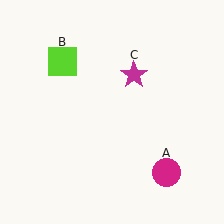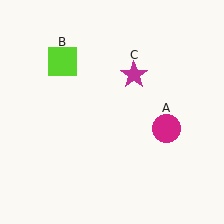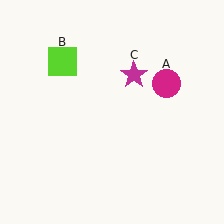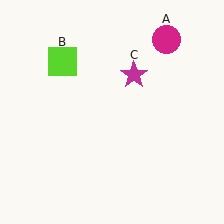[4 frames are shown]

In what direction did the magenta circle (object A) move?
The magenta circle (object A) moved up.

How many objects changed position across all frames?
1 object changed position: magenta circle (object A).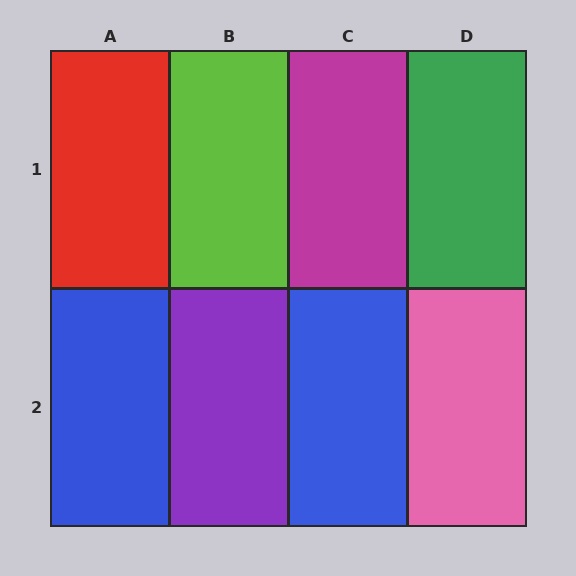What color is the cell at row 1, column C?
Magenta.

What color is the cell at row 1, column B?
Lime.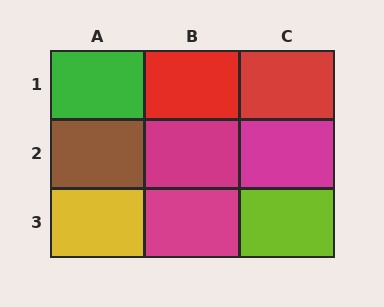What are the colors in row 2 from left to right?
Brown, magenta, magenta.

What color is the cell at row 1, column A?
Green.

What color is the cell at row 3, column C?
Lime.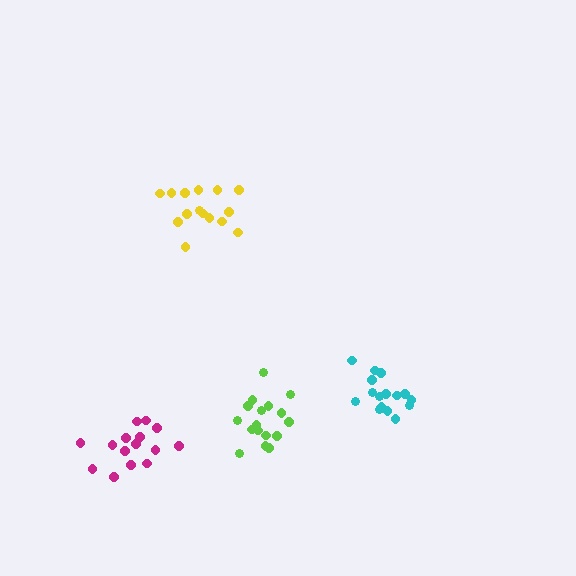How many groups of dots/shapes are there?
There are 4 groups.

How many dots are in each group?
Group 1: 17 dots, Group 2: 15 dots, Group 3: 15 dots, Group 4: 18 dots (65 total).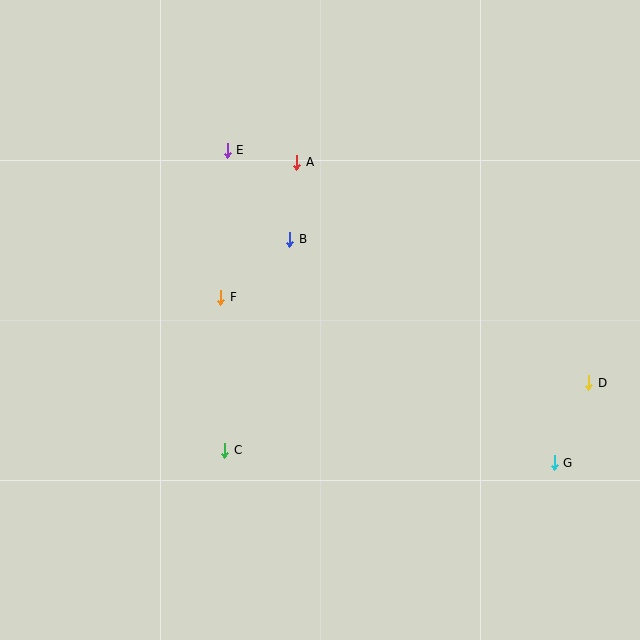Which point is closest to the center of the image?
Point B at (290, 239) is closest to the center.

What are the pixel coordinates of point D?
Point D is at (589, 383).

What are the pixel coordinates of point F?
Point F is at (221, 297).